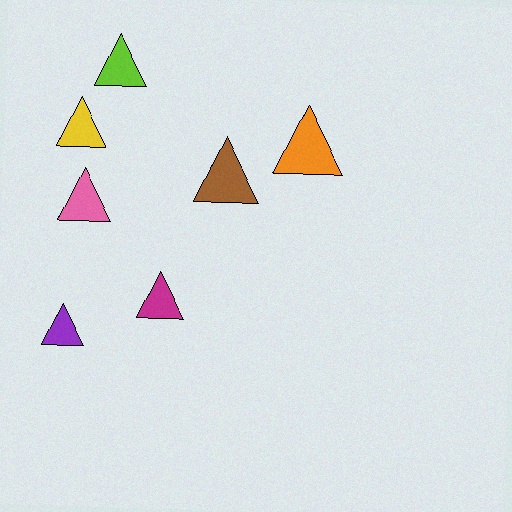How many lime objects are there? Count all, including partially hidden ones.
There is 1 lime object.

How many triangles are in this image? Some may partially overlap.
There are 7 triangles.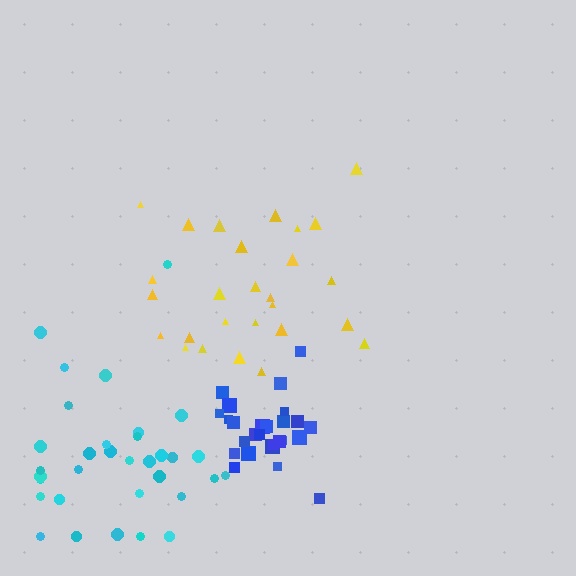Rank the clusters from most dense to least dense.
blue, yellow, cyan.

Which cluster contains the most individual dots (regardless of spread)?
Cyan (33).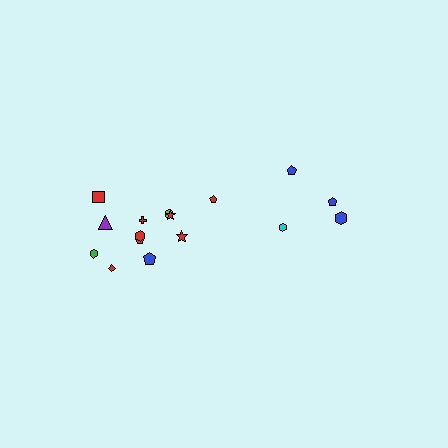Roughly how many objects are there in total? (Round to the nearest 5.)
Roughly 15 objects in total.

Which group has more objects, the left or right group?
The left group.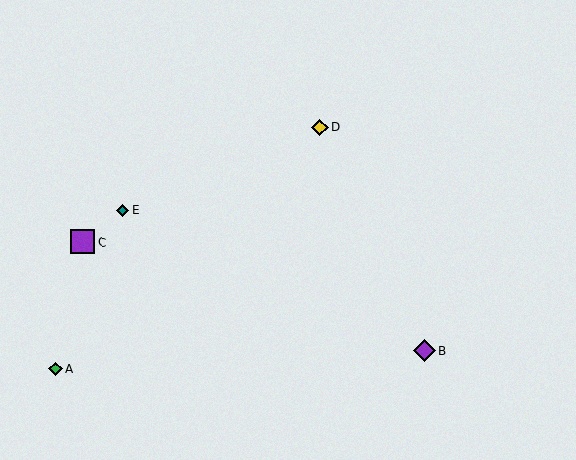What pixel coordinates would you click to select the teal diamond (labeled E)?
Click at (123, 210) to select the teal diamond E.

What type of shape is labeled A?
Shape A is a green diamond.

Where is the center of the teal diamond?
The center of the teal diamond is at (123, 210).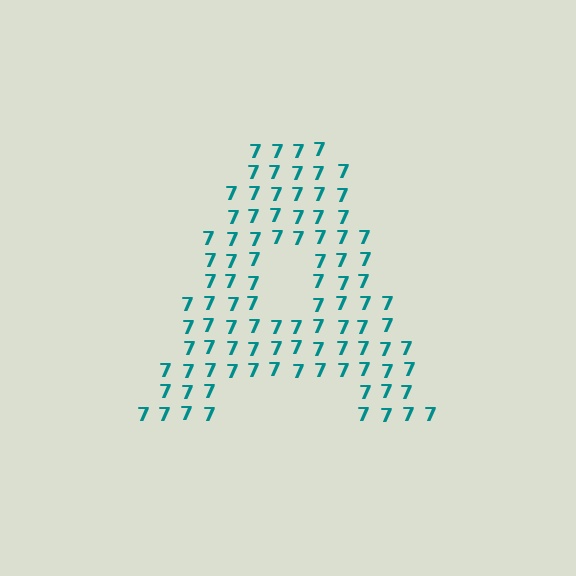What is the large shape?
The large shape is the letter A.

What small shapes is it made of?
It is made of small digit 7's.